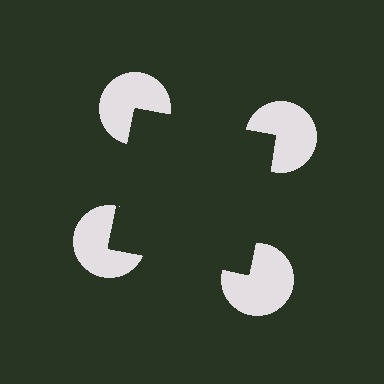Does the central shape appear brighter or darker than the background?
It typically appears slightly darker than the background, even though no actual brightness change is drawn.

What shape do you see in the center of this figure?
An illusory square — its edges are inferred from the aligned wedge cuts in the pac-man discs, not physically drawn.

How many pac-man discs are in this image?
There are 4 — one at each vertex of the illusory square.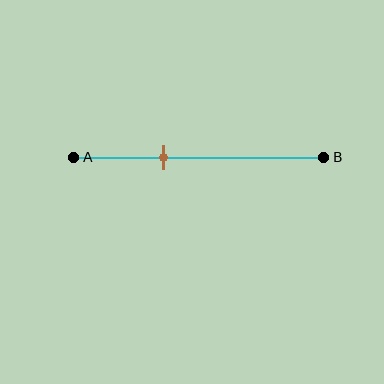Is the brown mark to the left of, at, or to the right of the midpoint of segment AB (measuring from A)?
The brown mark is to the left of the midpoint of segment AB.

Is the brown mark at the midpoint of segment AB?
No, the mark is at about 35% from A, not at the 50% midpoint.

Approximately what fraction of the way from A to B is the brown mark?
The brown mark is approximately 35% of the way from A to B.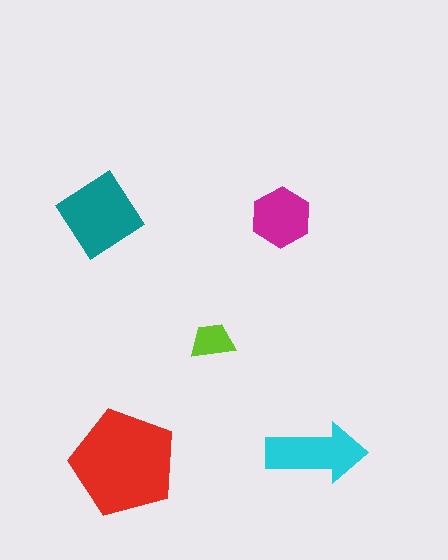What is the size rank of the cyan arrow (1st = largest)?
3rd.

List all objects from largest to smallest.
The red pentagon, the teal diamond, the cyan arrow, the magenta hexagon, the lime trapezoid.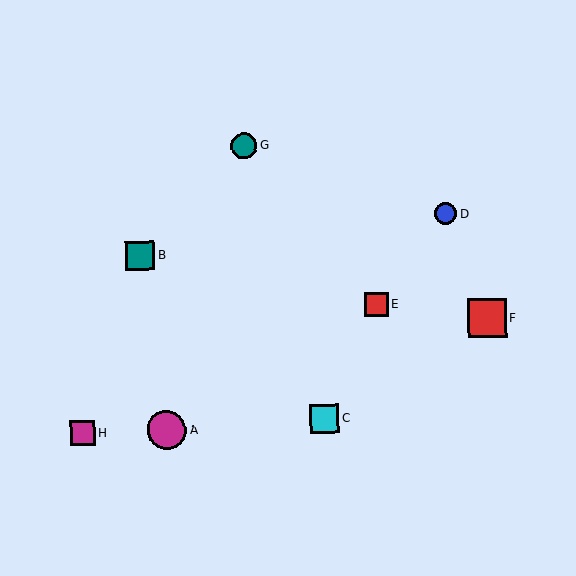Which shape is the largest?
The magenta circle (labeled A) is the largest.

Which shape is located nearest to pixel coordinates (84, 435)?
The magenta square (labeled H) at (82, 433) is nearest to that location.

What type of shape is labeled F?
Shape F is a red square.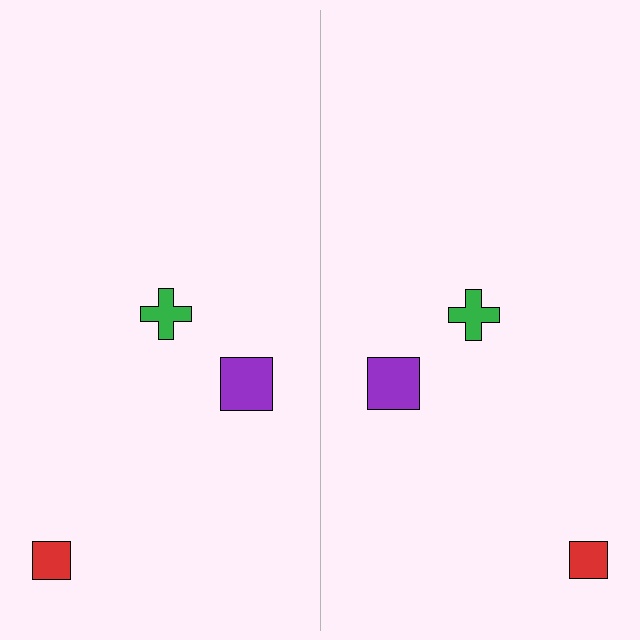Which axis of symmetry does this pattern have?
The pattern has a vertical axis of symmetry running through the center of the image.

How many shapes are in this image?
There are 6 shapes in this image.